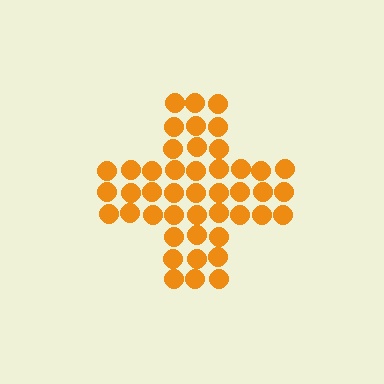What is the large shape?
The large shape is a cross.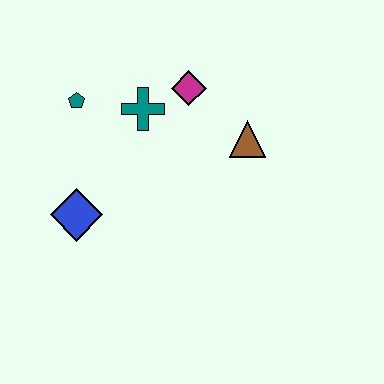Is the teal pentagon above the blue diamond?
Yes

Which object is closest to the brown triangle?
The magenta diamond is closest to the brown triangle.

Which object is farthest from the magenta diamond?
The blue diamond is farthest from the magenta diamond.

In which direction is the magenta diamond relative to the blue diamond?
The magenta diamond is above the blue diamond.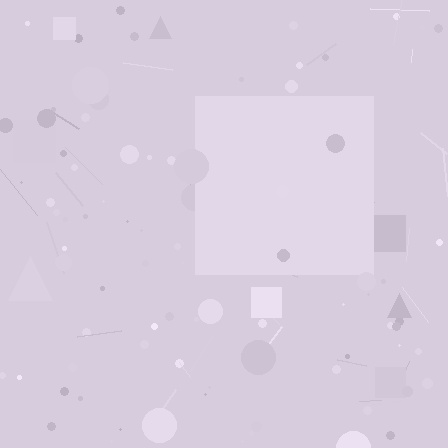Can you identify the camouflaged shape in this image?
The camouflaged shape is a square.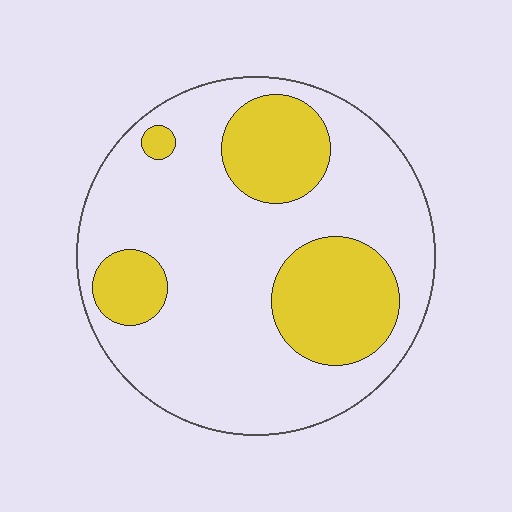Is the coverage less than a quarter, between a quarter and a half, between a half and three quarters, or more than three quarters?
Between a quarter and a half.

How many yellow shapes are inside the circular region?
4.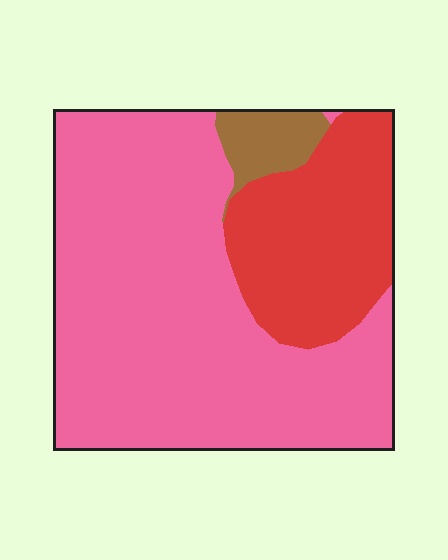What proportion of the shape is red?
Red takes up between a sixth and a third of the shape.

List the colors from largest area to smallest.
From largest to smallest: pink, red, brown.